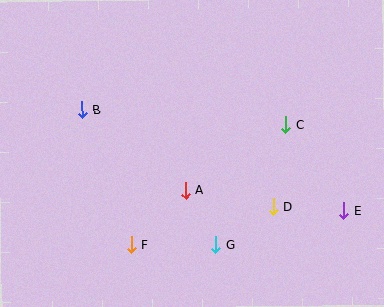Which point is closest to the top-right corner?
Point C is closest to the top-right corner.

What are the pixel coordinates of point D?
Point D is at (273, 207).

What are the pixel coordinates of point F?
Point F is at (131, 244).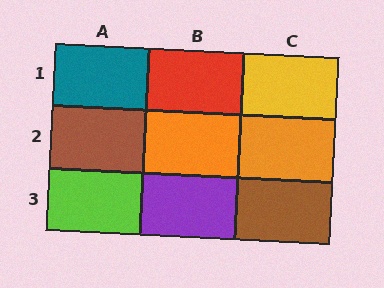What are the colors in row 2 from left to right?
Brown, orange, orange.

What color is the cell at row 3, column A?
Lime.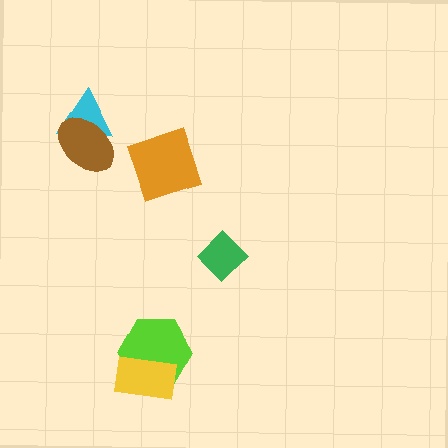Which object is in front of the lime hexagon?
The yellow rectangle is in front of the lime hexagon.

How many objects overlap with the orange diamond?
0 objects overlap with the orange diamond.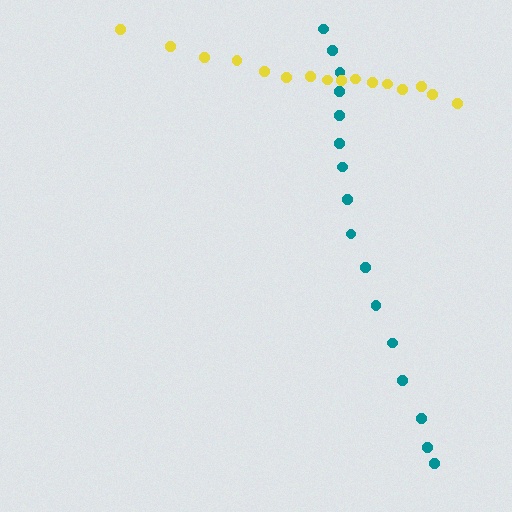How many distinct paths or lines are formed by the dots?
There are 2 distinct paths.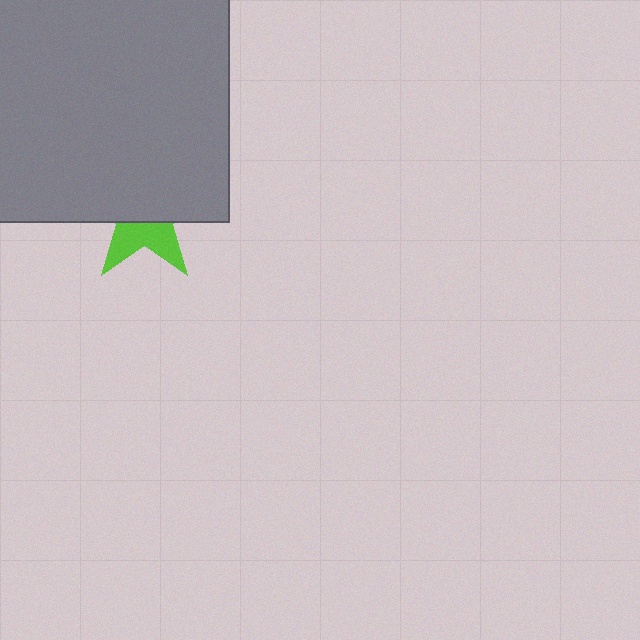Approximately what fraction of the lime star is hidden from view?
Roughly 63% of the lime star is hidden behind the gray square.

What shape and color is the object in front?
The object in front is a gray square.